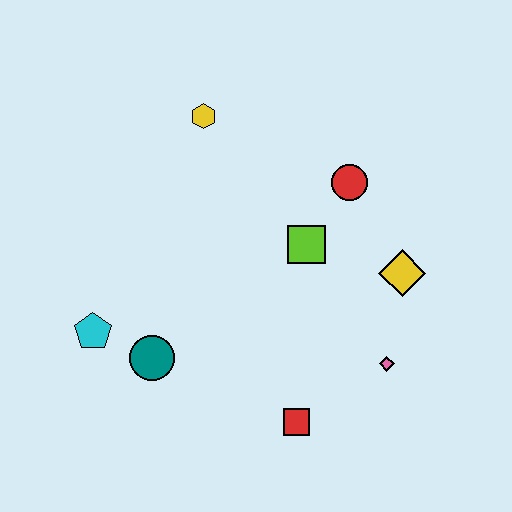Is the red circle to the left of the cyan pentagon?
No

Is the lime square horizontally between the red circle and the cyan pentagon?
Yes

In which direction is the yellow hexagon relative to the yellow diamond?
The yellow hexagon is to the left of the yellow diamond.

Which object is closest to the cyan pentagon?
The teal circle is closest to the cyan pentagon.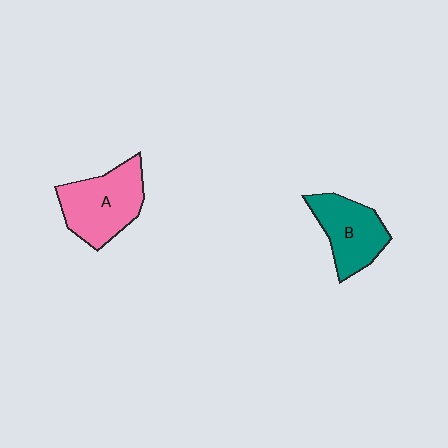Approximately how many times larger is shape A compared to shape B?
Approximately 1.2 times.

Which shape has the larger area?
Shape A (pink).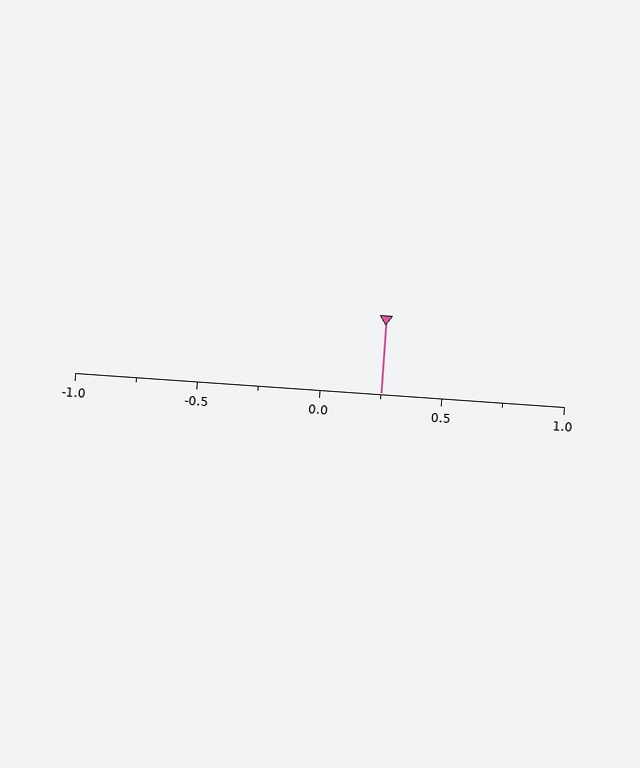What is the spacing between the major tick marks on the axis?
The major ticks are spaced 0.5 apart.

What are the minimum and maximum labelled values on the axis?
The axis runs from -1.0 to 1.0.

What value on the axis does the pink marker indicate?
The marker indicates approximately 0.25.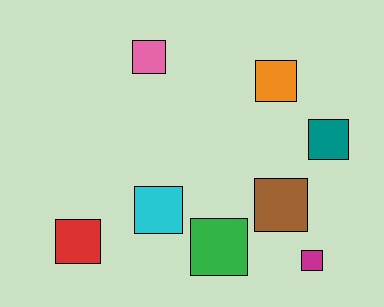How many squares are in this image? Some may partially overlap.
There are 8 squares.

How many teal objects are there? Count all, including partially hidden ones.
There is 1 teal object.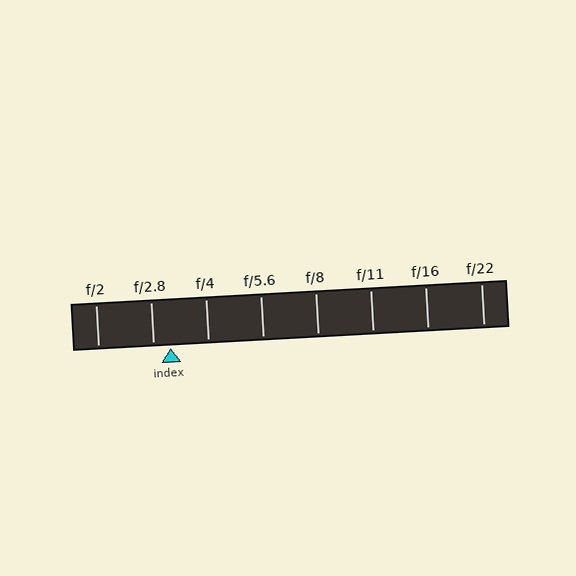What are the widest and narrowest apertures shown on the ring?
The widest aperture shown is f/2 and the narrowest is f/22.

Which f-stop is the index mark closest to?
The index mark is closest to f/2.8.